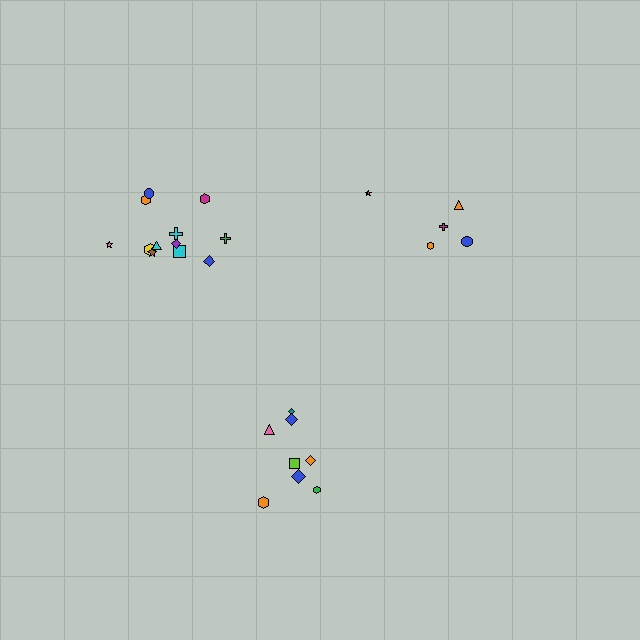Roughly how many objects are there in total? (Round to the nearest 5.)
Roughly 25 objects in total.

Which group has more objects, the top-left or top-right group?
The top-left group.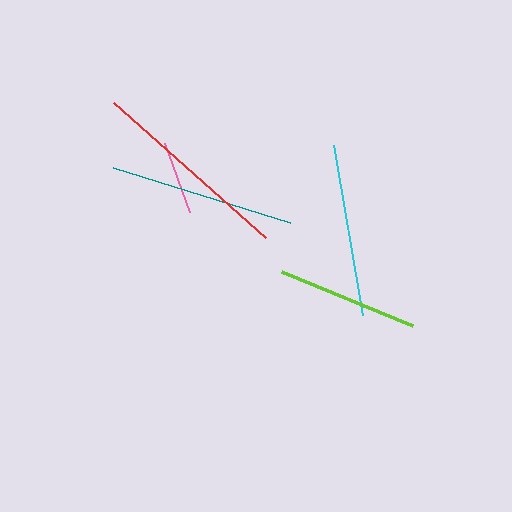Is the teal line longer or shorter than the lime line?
The teal line is longer than the lime line.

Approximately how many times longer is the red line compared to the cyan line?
The red line is approximately 1.2 times the length of the cyan line.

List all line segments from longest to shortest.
From longest to shortest: red, teal, cyan, lime, pink.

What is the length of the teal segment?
The teal segment is approximately 186 pixels long.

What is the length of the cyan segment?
The cyan segment is approximately 173 pixels long.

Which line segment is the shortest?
The pink line is the shortest at approximately 74 pixels.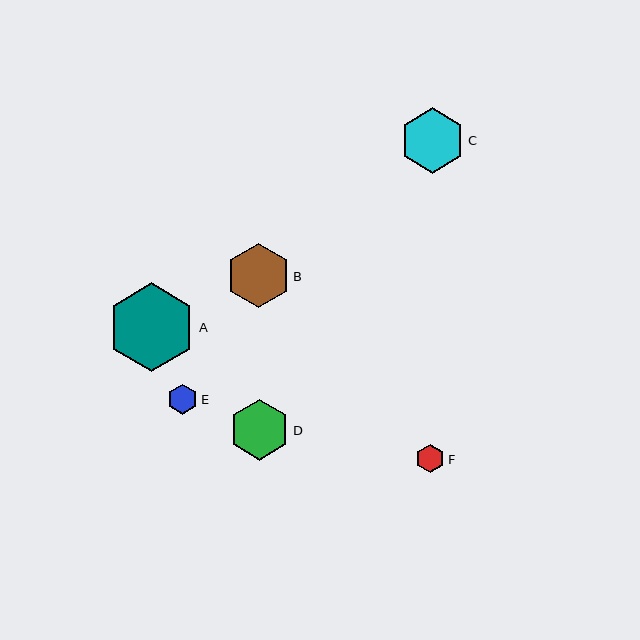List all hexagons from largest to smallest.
From largest to smallest: A, C, B, D, E, F.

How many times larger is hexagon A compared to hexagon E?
Hexagon A is approximately 2.9 times the size of hexagon E.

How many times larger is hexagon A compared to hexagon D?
Hexagon A is approximately 1.5 times the size of hexagon D.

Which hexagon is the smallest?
Hexagon F is the smallest with a size of approximately 29 pixels.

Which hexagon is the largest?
Hexagon A is the largest with a size of approximately 88 pixels.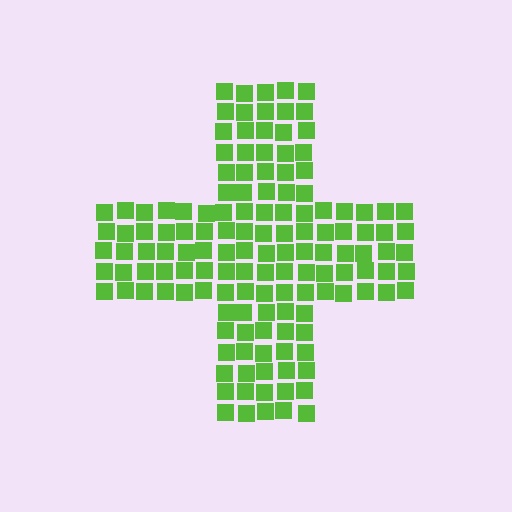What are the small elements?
The small elements are squares.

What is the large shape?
The large shape is a cross.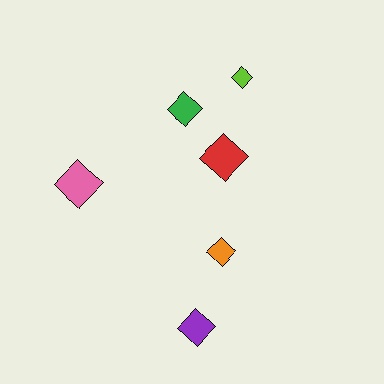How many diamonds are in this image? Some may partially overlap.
There are 6 diamonds.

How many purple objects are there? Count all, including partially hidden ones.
There is 1 purple object.